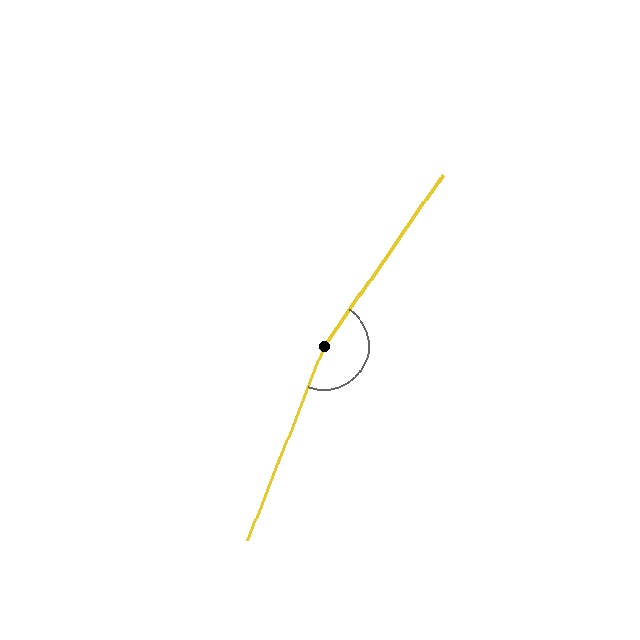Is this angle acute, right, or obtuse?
It is obtuse.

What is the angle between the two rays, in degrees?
Approximately 167 degrees.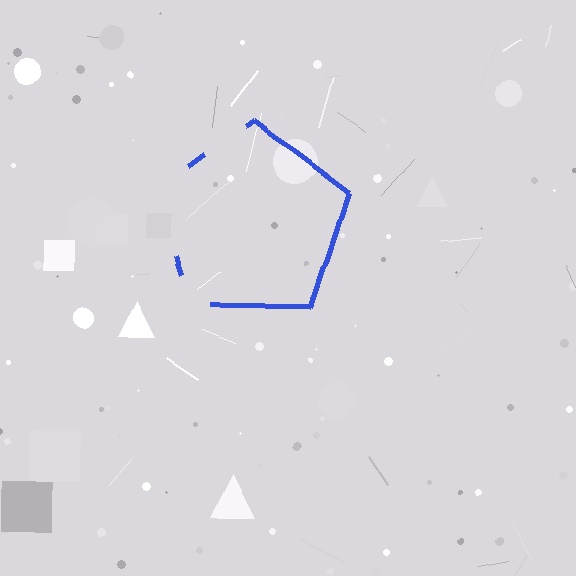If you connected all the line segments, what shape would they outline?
They would outline a pentagon.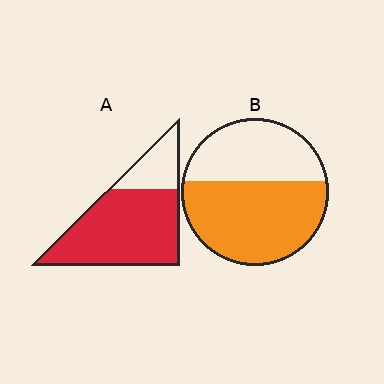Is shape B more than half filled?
Yes.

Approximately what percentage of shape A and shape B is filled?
A is approximately 75% and B is approximately 60%.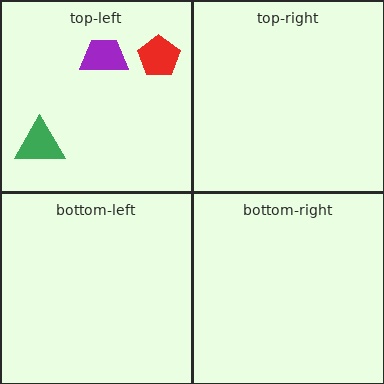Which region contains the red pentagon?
The top-left region.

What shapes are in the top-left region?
The purple trapezoid, the green triangle, the red pentagon.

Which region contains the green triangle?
The top-left region.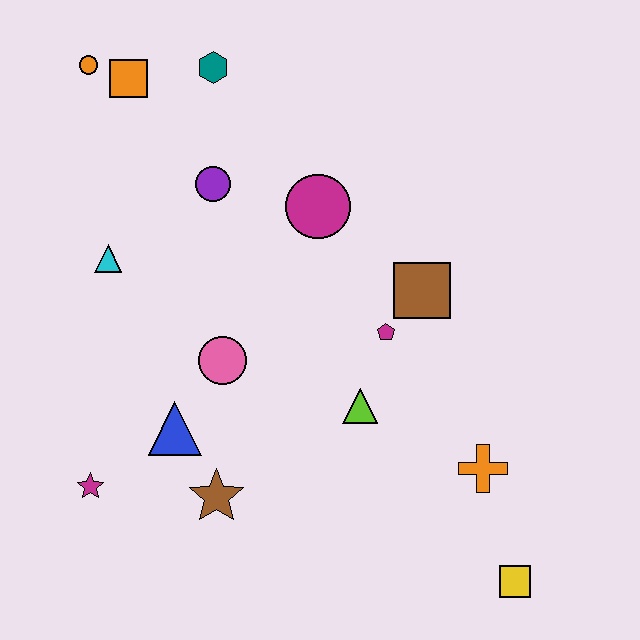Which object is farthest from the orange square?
The yellow square is farthest from the orange square.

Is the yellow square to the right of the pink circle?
Yes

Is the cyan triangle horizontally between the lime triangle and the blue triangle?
No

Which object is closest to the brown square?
The magenta pentagon is closest to the brown square.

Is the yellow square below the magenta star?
Yes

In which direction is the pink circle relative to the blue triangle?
The pink circle is above the blue triangle.